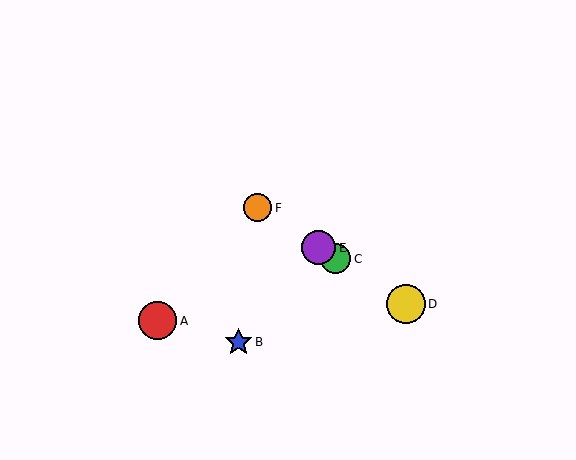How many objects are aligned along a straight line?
4 objects (C, D, E, F) are aligned along a straight line.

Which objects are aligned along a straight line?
Objects C, D, E, F are aligned along a straight line.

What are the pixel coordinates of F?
Object F is at (258, 208).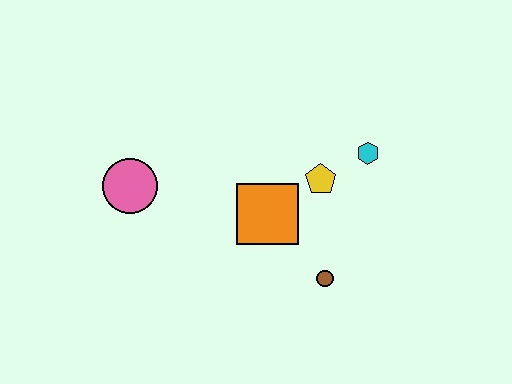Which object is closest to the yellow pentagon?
The cyan hexagon is closest to the yellow pentagon.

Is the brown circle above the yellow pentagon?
No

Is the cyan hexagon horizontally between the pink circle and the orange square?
No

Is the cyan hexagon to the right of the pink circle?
Yes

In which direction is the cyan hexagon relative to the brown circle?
The cyan hexagon is above the brown circle.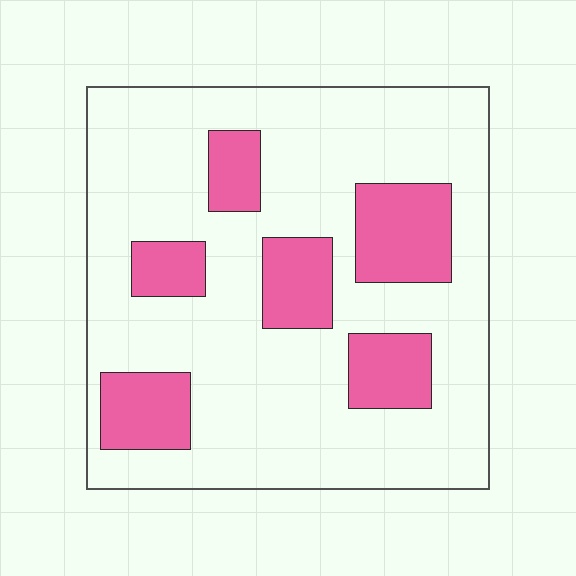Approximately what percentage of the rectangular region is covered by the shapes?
Approximately 25%.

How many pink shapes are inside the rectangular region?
6.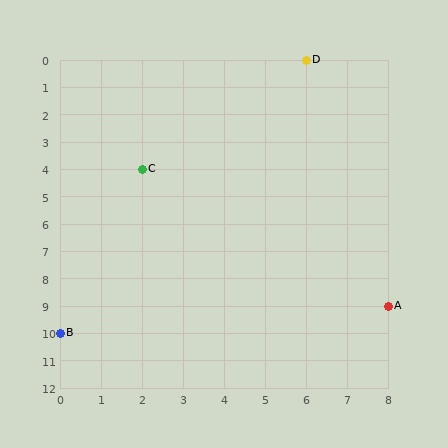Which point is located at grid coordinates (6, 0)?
Point D is at (6, 0).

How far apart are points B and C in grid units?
Points B and C are 2 columns and 6 rows apart (about 6.3 grid units diagonally).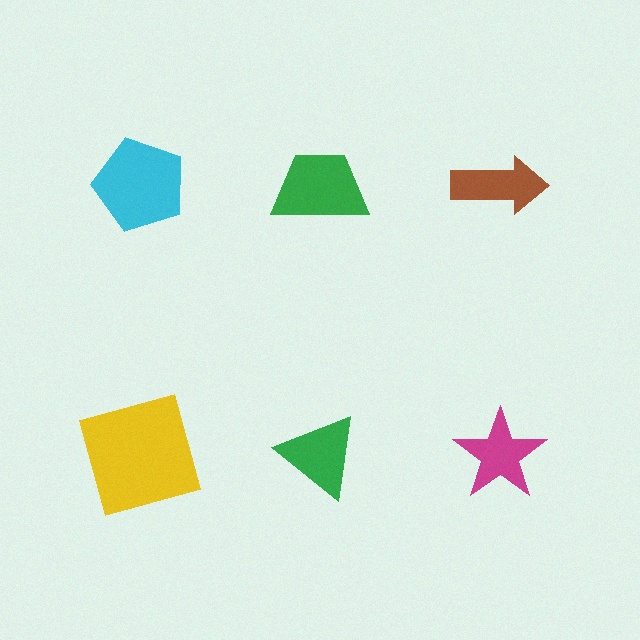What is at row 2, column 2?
A green triangle.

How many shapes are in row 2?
3 shapes.